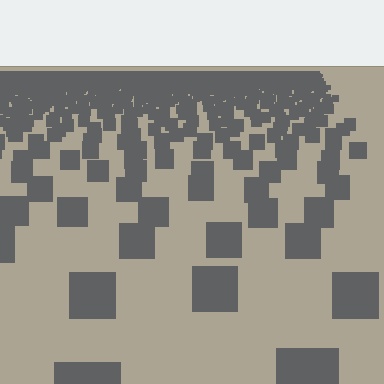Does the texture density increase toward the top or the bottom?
Density increases toward the top.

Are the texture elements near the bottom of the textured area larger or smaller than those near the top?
Larger. Near the bottom, elements are closer to the viewer and appear at a bigger on-screen size.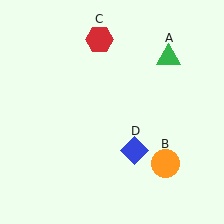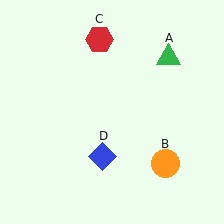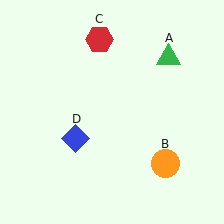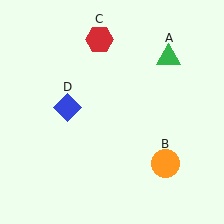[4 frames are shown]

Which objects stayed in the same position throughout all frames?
Green triangle (object A) and orange circle (object B) and red hexagon (object C) remained stationary.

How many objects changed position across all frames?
1 object changed position: blue diamond (object D).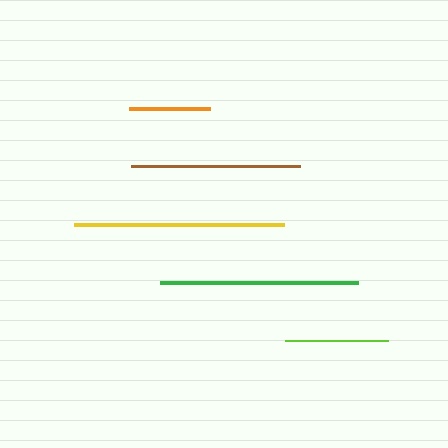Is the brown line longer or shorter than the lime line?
The brown line is longer than the lime line.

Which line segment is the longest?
The yellow line is the longest at approximately 210 pixels.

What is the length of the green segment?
The green segment is approximately 199 pixels long.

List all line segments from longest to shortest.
From longest to shortest: yellow, green, brown, lime, orange.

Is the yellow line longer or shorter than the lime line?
The yellow line is longer than the lime line.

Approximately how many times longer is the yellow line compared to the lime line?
The yellow line is approximately 2.0 times the length of the lime line.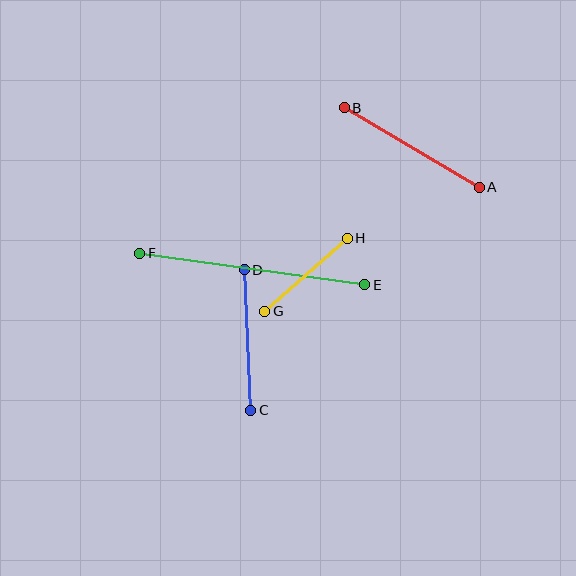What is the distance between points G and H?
The distance is approximately 110 pixels.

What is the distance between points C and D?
The distance is approximately 141 pixels.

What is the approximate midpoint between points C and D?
The midpoint is at approximately (248, 340) pixels.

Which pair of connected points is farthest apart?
Points E and F are farthest apart.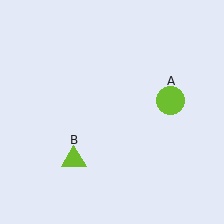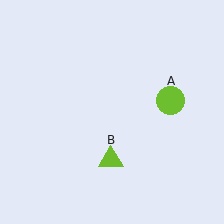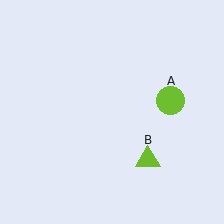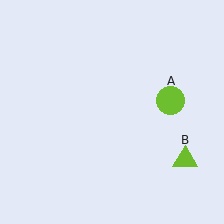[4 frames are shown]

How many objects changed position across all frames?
1 object changed position: lime triangle (object B).